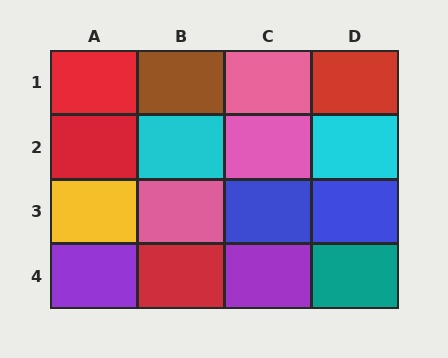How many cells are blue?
2 cells are blue.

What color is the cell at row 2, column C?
Pink.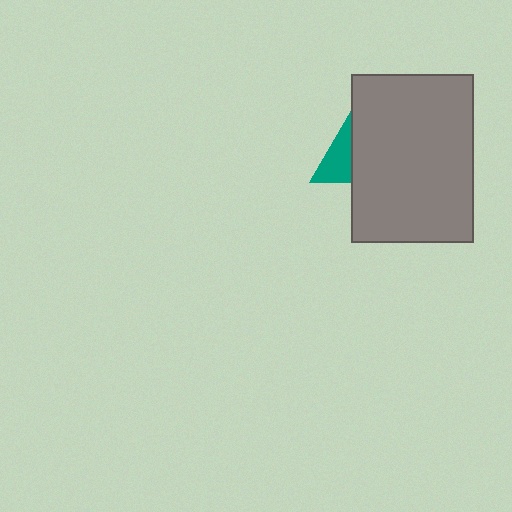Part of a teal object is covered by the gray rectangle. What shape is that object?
It is a triangle.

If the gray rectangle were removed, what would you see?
You would see the complete teal triangle.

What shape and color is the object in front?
The object in front is a gray rectangle.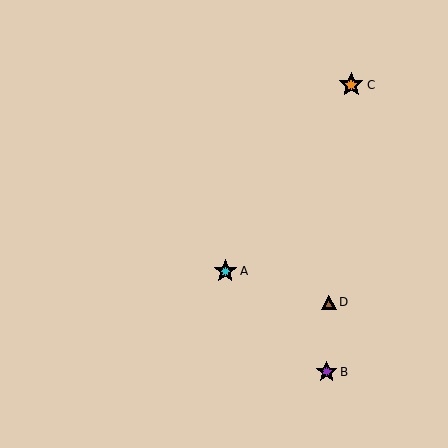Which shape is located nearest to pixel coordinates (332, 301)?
The brown triangle (labeled D) at (329, 302) is nearest to that location.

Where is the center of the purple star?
The center of the purple star is at (327, 372).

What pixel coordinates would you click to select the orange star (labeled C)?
Click at (351, 85) to select the orange star C.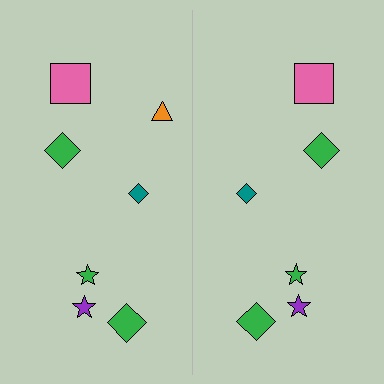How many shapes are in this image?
There are 13 shapes in this image.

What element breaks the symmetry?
A orange triangle is missing from the right side.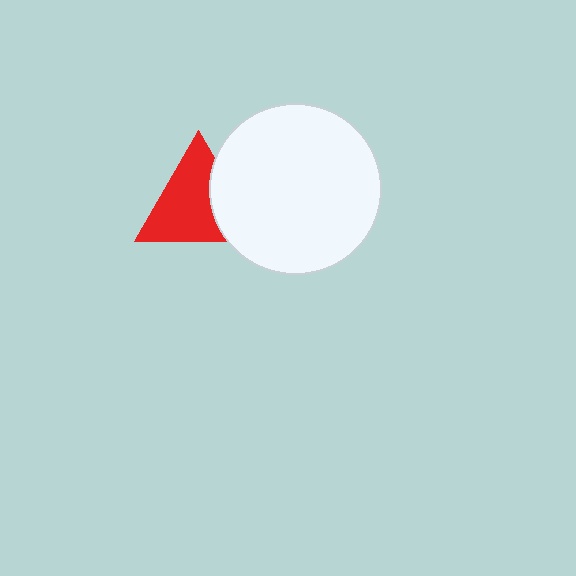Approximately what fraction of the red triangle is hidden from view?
Roughly 30% of the red triangle is hidden behind the white circle.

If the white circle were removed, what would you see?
You would see the complete red triangle.